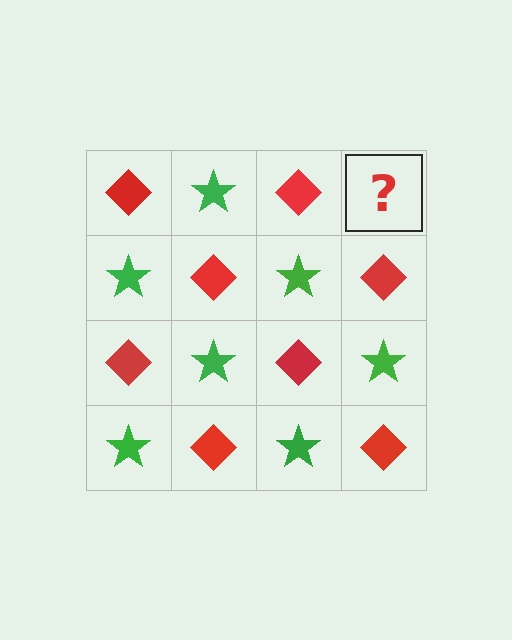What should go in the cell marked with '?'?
The missing cell should contain a green star.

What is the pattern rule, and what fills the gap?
The rule is that it alternates red diamond and green star in a checkerboard pattern. The gap should be filled with a green star.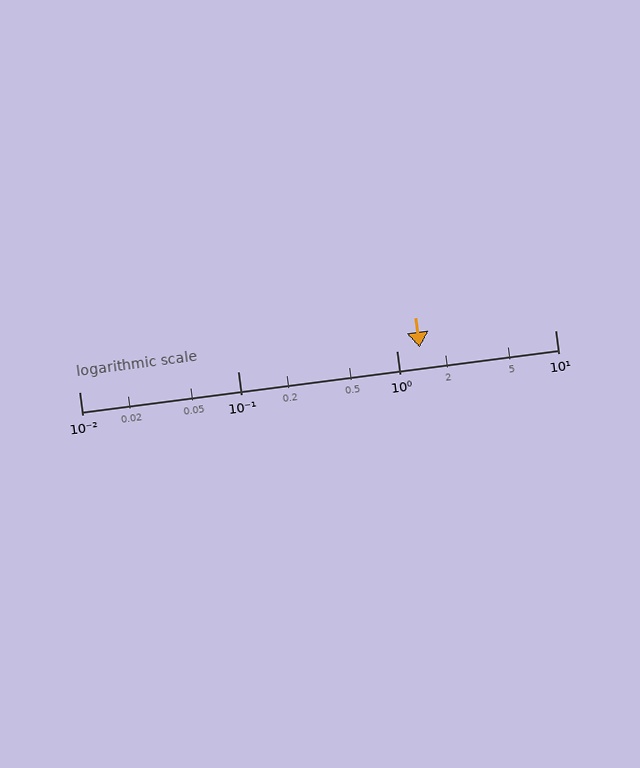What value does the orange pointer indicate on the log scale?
The pointer indicates approximately 1.4.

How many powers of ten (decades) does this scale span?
The scale spans 3 decades, from 0.01 to 10.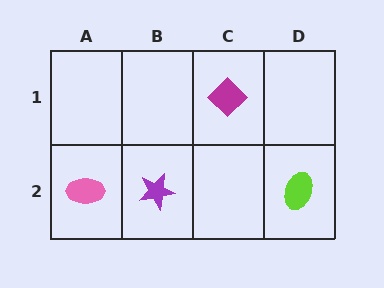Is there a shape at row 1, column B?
No, that cell is empty.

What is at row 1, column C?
A magenta diamond.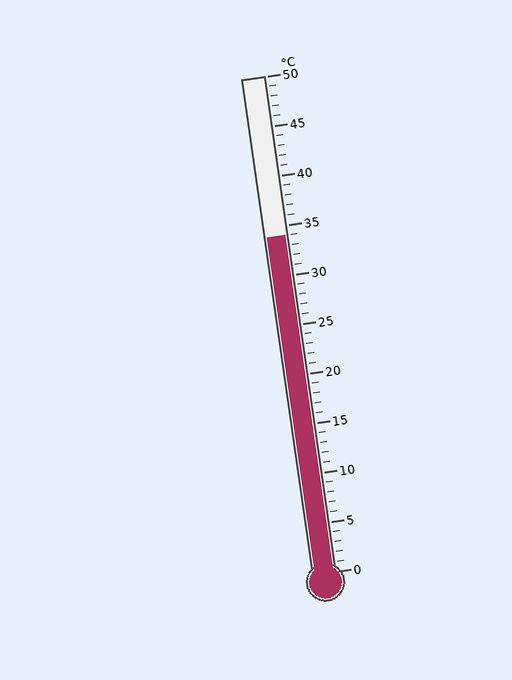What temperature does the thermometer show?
The thermometer shows approximately 34°C.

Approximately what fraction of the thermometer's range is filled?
The thermometer is filled to approximately 70% of its range.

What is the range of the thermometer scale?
The thermometer scale ranges from 0°C to 50°C.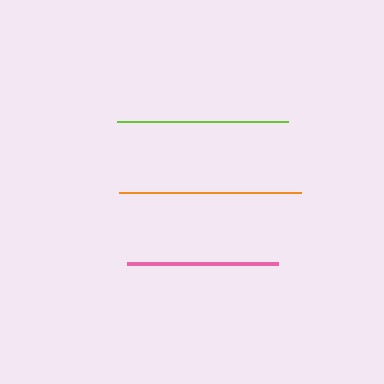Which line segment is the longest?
The orange line is the longest at approximately 182 pixels.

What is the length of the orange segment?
The orange segment is approximately 182 pixels long.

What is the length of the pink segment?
The pink segment is approximately 151 pixels long.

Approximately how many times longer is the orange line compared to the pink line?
The orange line is approximately 1.2 times the length of the pink line.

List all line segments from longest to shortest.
From longest to shortest: orange, lime, pink.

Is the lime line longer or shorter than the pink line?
The lime line is longer than the pink line.